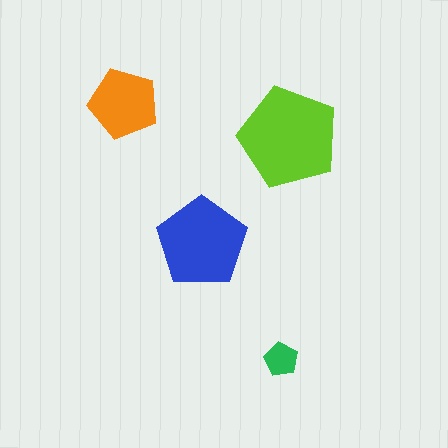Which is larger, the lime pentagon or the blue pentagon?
The lime one.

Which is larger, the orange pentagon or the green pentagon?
The orange one.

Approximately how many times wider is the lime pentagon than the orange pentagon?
About 1.5 times wider.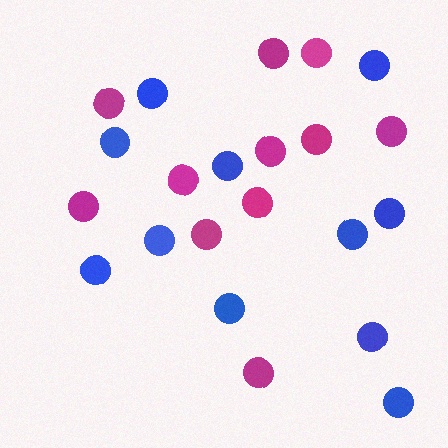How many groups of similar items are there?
There are 2 groups: one group of blue circles (11) and one group of magenta circles (11).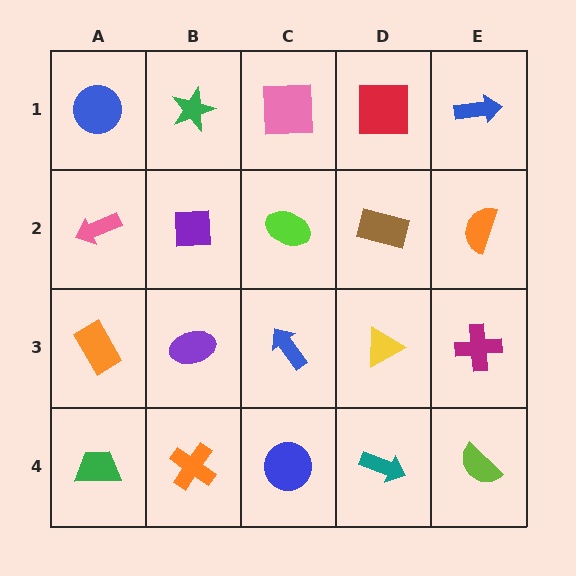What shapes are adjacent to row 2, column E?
A blue arrow (row 1, column E), a magenta cross (row 3, column E), a brown rectangle (row 2, column D).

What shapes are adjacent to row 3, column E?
An orange semicircle (row 2, column E), a lime semicircle (row 4, column E), a yellow triangle (row 3, column D).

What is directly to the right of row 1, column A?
A green star.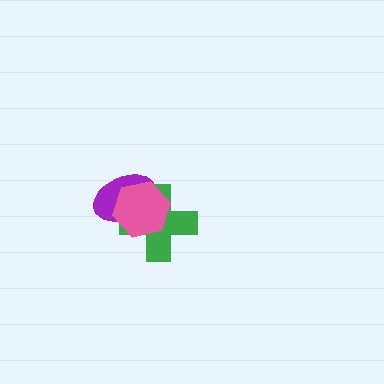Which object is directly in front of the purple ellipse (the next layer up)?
The green cross is directly in front of the purple ellipse.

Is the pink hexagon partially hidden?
No, no other shape covers it.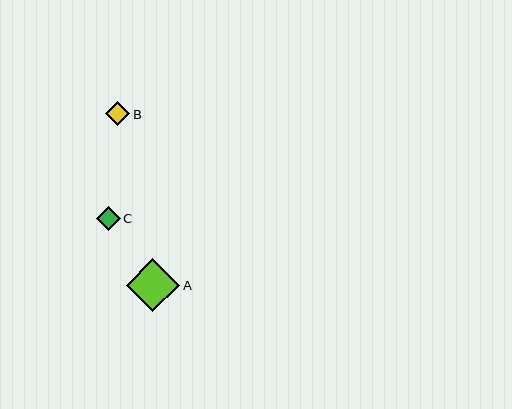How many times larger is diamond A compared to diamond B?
Diamond A is approximately 2.2 times the size of diamond B.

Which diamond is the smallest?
Diamond C is the smallest with a size of approximately 24 pixels.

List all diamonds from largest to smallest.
From largest to smallest: A, B, C.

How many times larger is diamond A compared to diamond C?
Diamond A is approximately 2.2 times the size of diamond C.